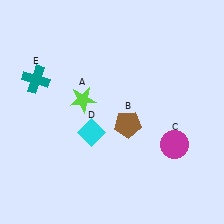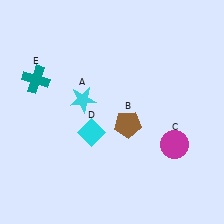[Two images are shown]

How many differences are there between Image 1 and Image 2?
There is 1 difference between the two images.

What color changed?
The star (A) changed from lime in Image 1 to cyan in Image 2.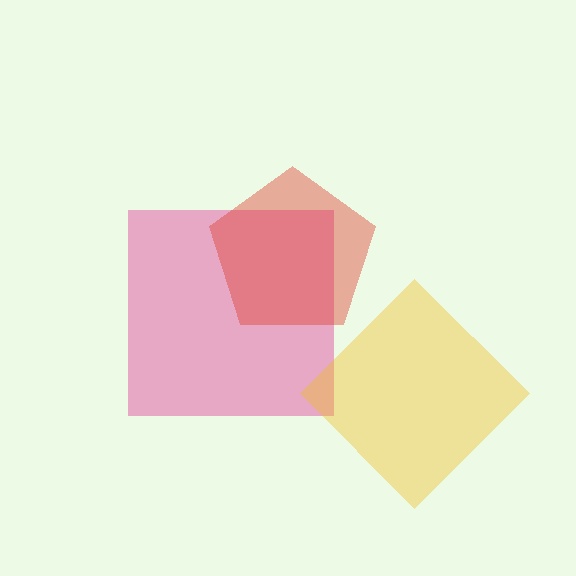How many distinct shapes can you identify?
There are 3 distinct shapes: a pink square, a yellow diamond, a red pentagon.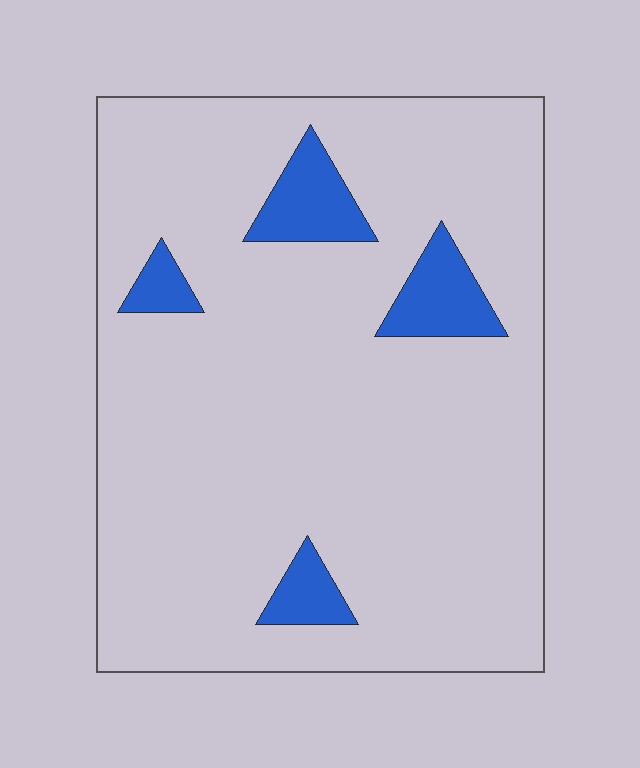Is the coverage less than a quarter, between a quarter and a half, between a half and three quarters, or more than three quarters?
Less than a quarter.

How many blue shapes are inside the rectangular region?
4.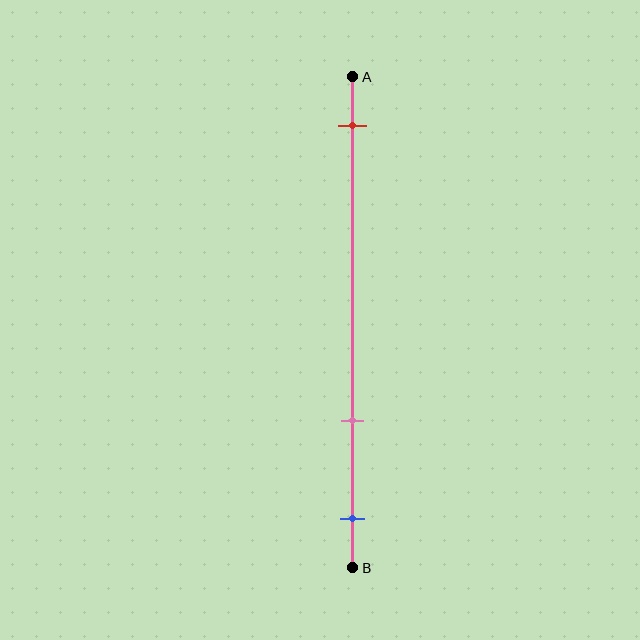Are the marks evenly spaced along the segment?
No, the marks are not evenly spaced.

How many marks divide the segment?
There are 3 marks dividing the segment.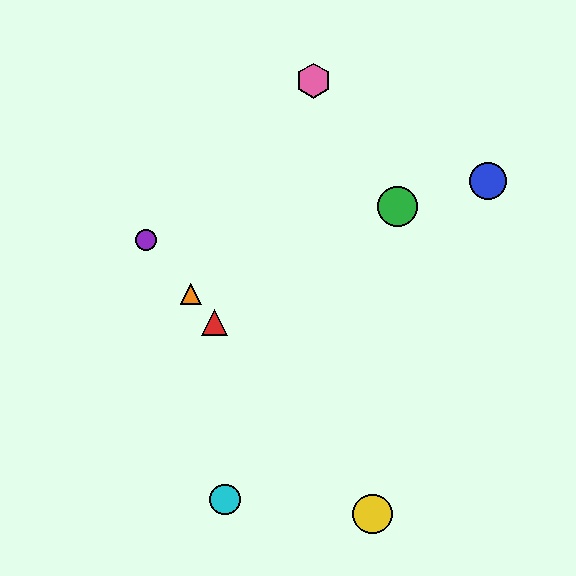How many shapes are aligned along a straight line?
4 shapes (the red triangle, the yellow circle, the purple circle, the orange triangle) are aligned along a straight line.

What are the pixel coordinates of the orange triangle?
The orange triangle is at (191, 294).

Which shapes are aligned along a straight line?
The red triangle, the yellow circle, the purple circle, the orange triangle are aligned along a straight line.